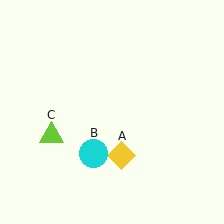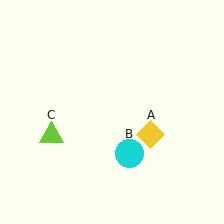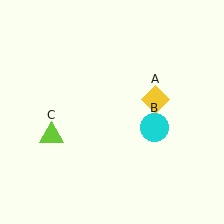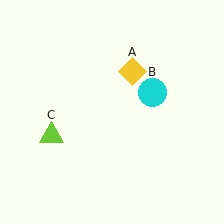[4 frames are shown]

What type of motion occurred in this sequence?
The yellow diamond (object A), cyan circle (object B) rotated counterclockwise around the center of the scene.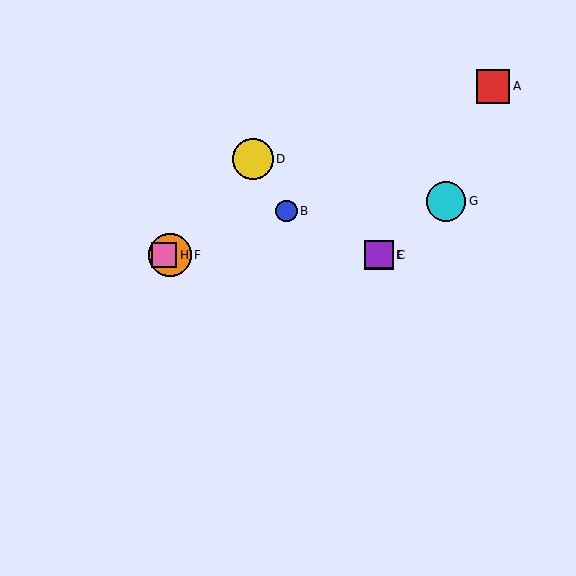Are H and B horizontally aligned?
No, H is at y≈255 and B is at y≈211.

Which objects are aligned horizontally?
Objects C, E, F, H are aligned horizontally.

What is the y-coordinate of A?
Object A is at y≈86.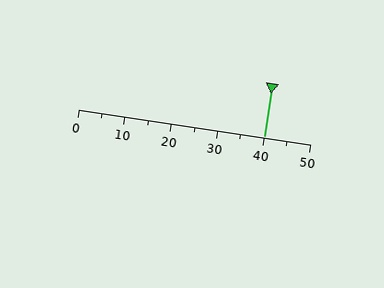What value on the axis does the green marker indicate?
The marker indicates approximately 40.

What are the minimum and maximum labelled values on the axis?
The axis runs from 0 to 50.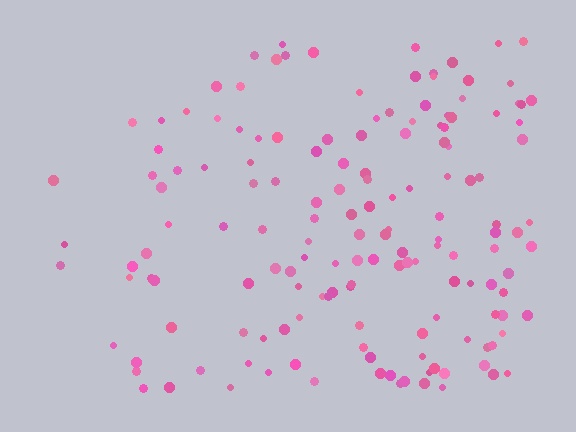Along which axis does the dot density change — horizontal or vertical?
Horizontal.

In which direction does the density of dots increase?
From left to right, with the right side densest.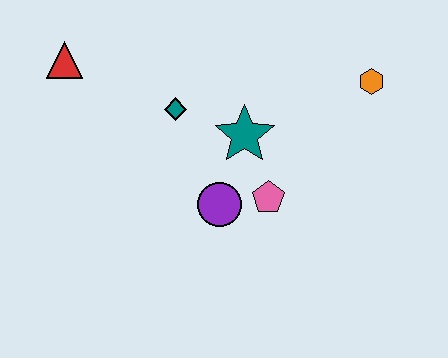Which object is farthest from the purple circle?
The red triangle is farthest from the purple circle.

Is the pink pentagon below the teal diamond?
Yes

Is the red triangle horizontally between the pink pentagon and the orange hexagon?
No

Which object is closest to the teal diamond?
The teal star is closest to the teal diamond.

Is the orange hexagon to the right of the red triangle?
Yes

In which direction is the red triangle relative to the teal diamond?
The red triangle is to the left of the teal diamond.